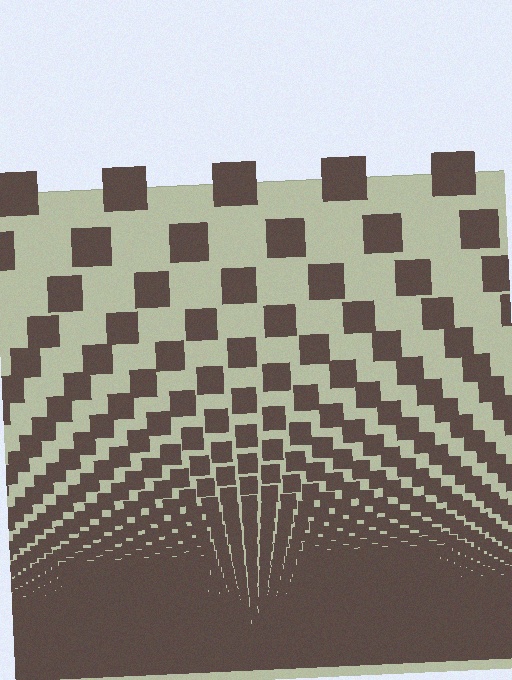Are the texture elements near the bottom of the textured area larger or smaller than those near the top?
Smaller. The gradient is inverted — elements near the bottom are smaller and denser.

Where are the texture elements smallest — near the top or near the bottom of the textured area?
Near the bottom.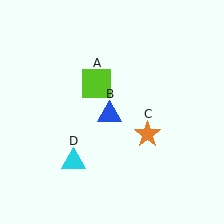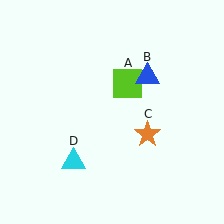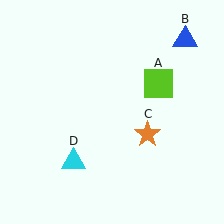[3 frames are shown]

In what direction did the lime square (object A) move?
The lime square (object A) moved right.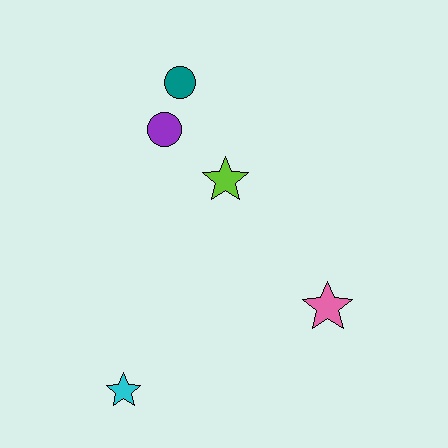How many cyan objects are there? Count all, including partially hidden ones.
There is 1 cyan object.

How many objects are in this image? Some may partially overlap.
There are 5 objects.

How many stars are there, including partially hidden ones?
There are 3 stars.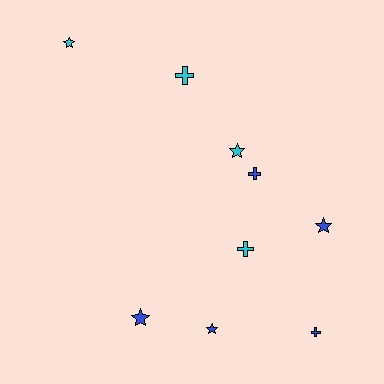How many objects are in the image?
There are 9 objects.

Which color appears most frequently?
Blue, with 5 objects.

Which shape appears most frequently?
Star, with 5 objects.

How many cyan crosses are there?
There are 2 cyan crosses.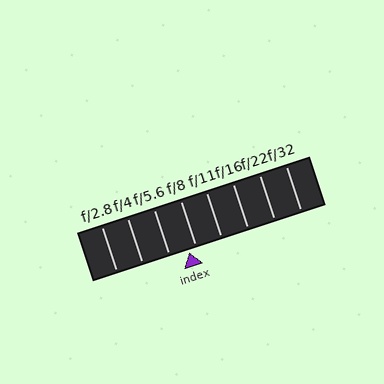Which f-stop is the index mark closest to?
The index mark is closest to f/8.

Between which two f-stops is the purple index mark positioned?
The index mark is between f/5.6 and f/8.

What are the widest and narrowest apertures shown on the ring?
The widest aperture shown is f/2.8 and the narrowest is f/32.